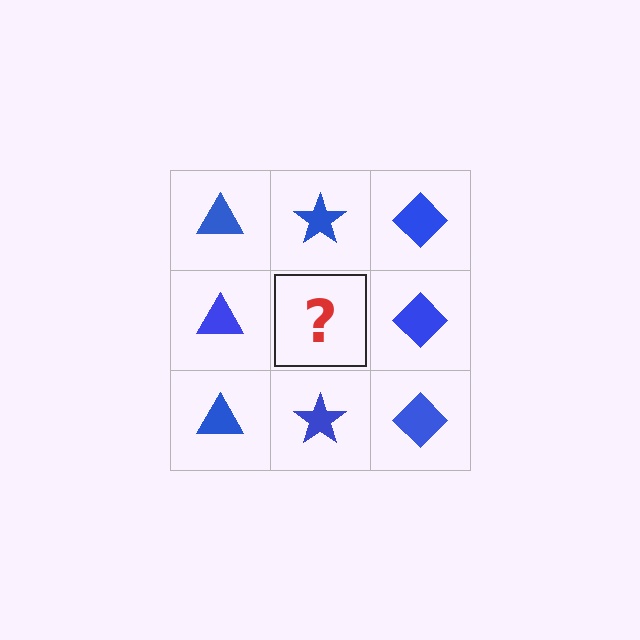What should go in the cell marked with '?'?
The missing cell should contain a blue star.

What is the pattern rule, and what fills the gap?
The rule is that each column has a consistent shape. The gap should be filled with a blue star.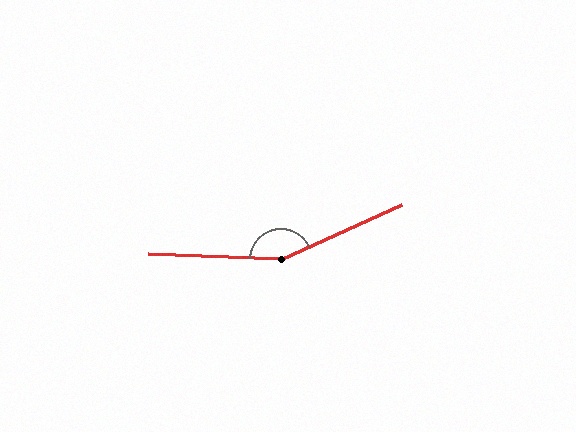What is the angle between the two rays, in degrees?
Approximately 153 degrees.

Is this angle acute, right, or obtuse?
It is obtuse.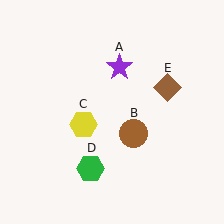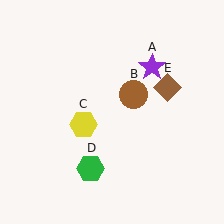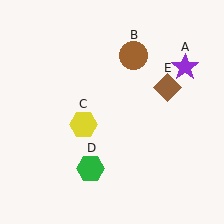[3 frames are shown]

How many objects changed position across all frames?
2 objects changed position: purple star (object A), brown circle (object B).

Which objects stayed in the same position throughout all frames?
Yellow hexagon (object C) and green hexagon (object D) and brown diamond (object E) remained stationary.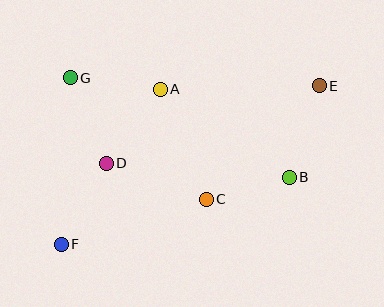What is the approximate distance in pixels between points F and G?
The distance between F and G is approximately 166 pixels.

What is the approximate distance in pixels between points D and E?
The distance between D and E is approximately 227 pixels.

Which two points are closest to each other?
Points B and C are closest to each other.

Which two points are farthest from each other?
Points E and F are farthest from each other.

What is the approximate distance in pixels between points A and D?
The distance between A and D is approximately 92 pixels.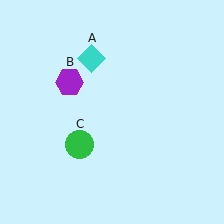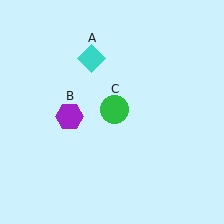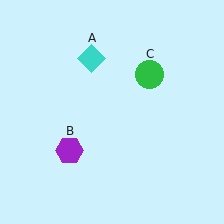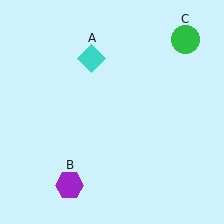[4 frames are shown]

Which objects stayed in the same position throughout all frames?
Cyan diamond (object A) remained stationary.